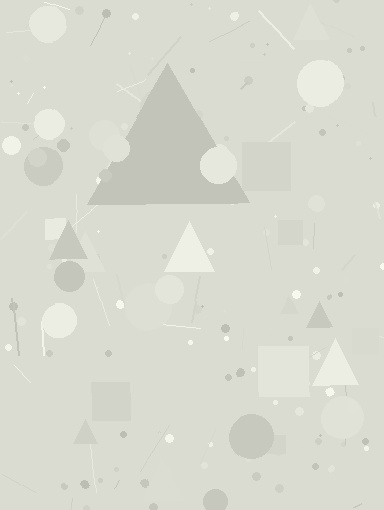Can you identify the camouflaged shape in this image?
The camouflaged shape is a triangle.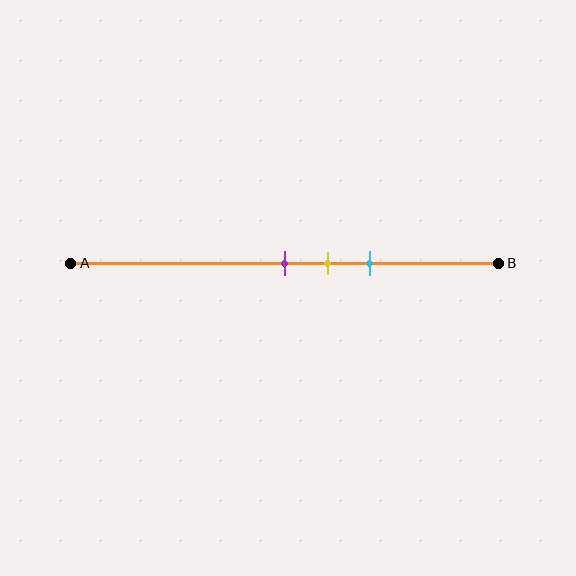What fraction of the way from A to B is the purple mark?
The purple mark is approximately 50% (0.5) of the way from A to B.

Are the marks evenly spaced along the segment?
Yes, the marks are approximately evenly spaced.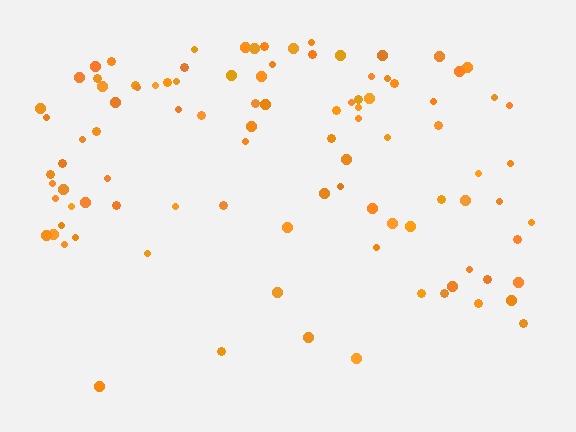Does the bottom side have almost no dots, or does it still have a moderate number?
Still a moderate number, just noticeably fewer than the top.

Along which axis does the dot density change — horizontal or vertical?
Vertical.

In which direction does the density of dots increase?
From bottom to top, with the top side densest.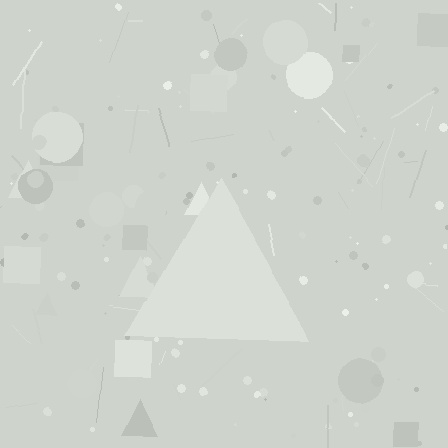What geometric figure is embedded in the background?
A triangle is embedded in the background.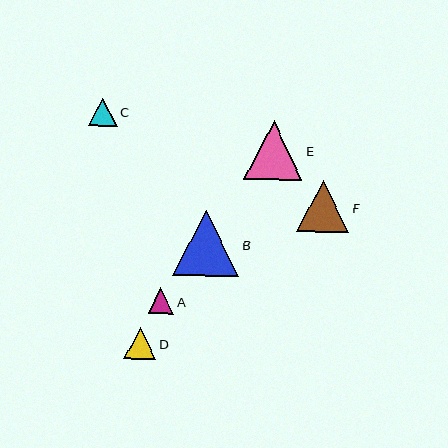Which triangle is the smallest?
Triangle A is the smallest with a size of approximately 25 pixels.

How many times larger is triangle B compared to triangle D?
Triangle B is approximately 2.1 times the size of triangle D.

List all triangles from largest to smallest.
From largest to smallest: B, E, F, D, C, A.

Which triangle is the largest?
Triangle B is the largest with a size of approximately 66 pixels.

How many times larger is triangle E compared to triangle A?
Triangle E is approximately 2.3 times the size of triangle A.